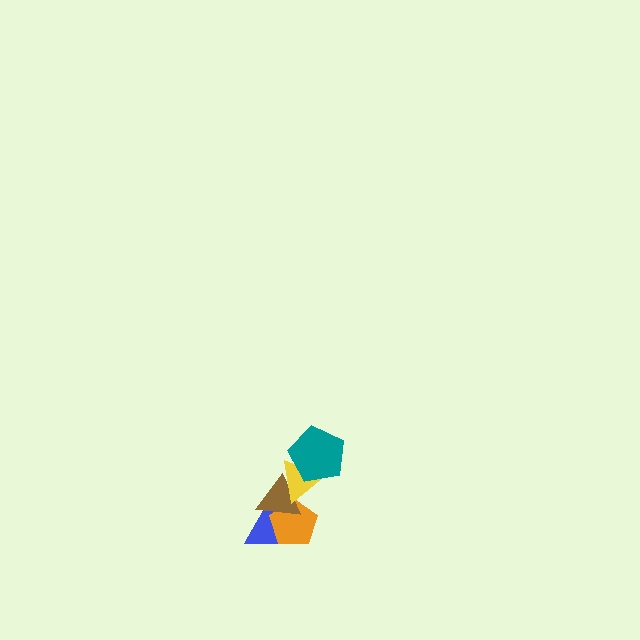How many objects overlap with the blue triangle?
3 objects overlap with the blue triangle.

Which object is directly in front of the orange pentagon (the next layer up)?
The brown triangle is directly in front of the orange pentagon.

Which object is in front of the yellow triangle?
The teal pentagon is in front of the yellow triangle.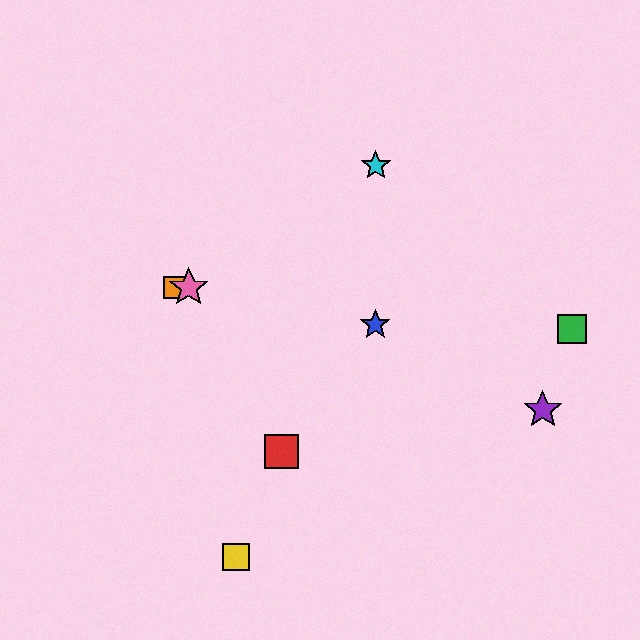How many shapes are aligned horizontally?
2 shapes (the orange square, the pink star) are aligned horizontally.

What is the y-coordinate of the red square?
The red square is at y≈451.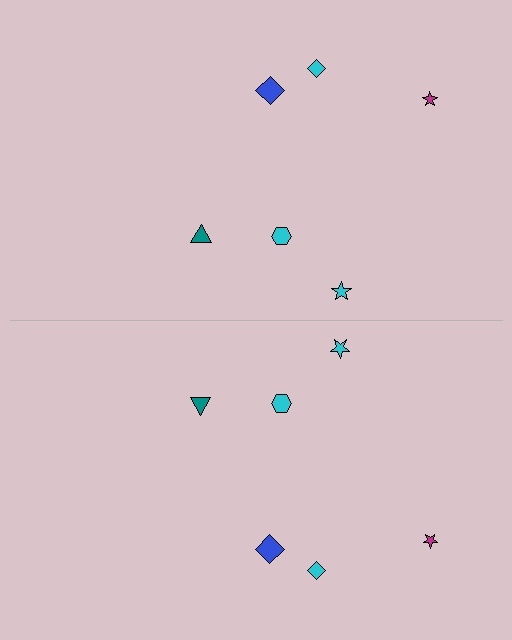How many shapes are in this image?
There are 12 shapes in this image.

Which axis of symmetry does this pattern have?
The pattern has a horizontal axis of symmetry running through the center of the image.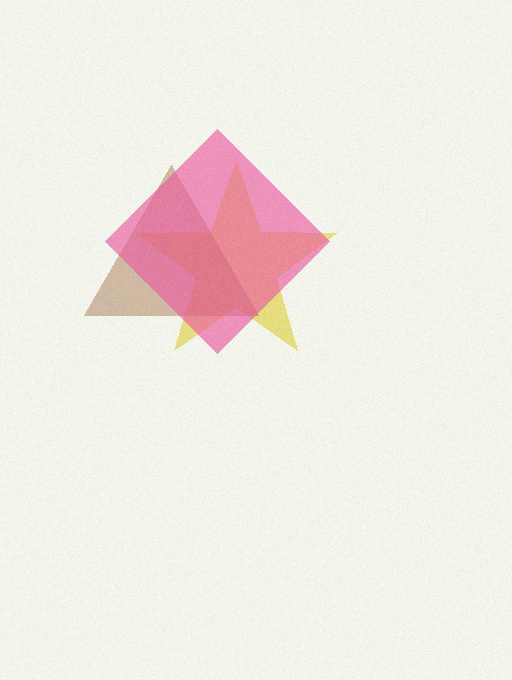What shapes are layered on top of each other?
The layered shapes are: a yellow star, a brown triangle, a pink diamond.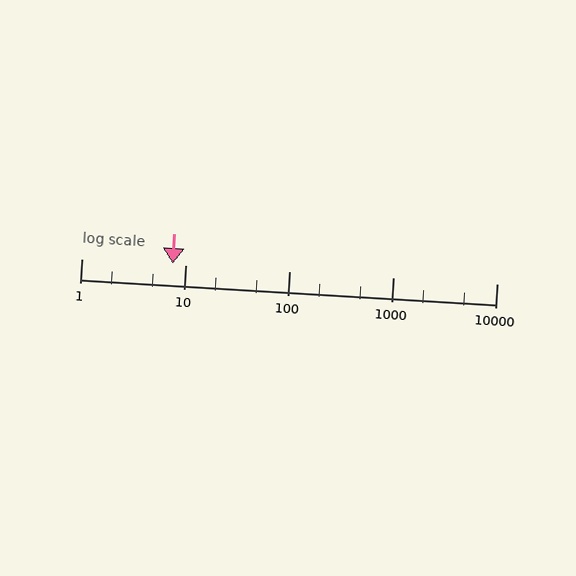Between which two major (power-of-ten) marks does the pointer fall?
The pointer is between 1 and 10.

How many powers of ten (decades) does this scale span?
The scale spans 4 decades, from 1 to 10000.